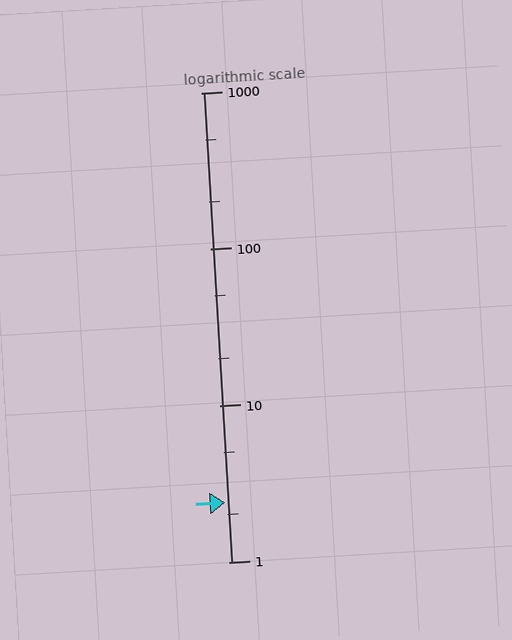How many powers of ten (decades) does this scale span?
The scale spans 3 decades, from 1 to 1000.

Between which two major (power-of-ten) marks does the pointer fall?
The pointer is between 1 and 10.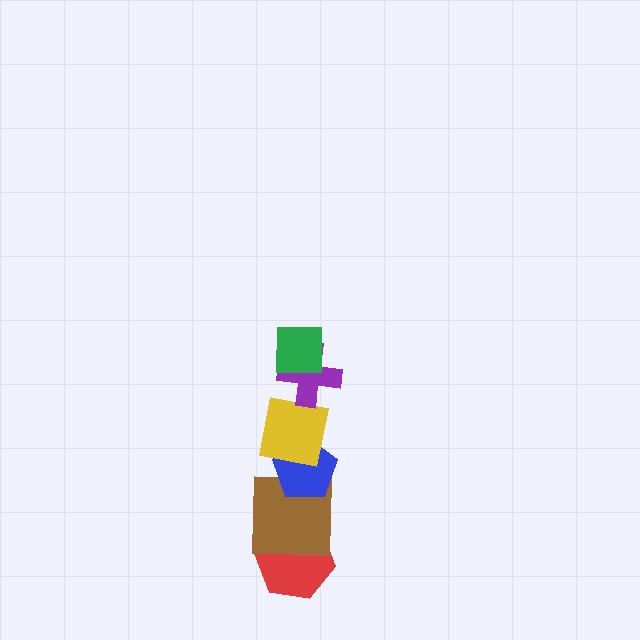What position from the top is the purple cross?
The purple cross is 2nd from the top.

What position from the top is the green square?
The green square is 1st from the top.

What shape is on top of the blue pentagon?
The yellow square is on top of the blue pentagon.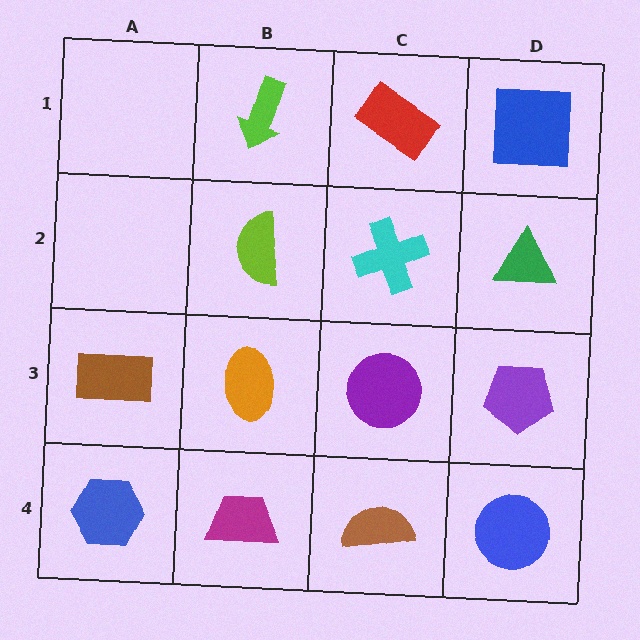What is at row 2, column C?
A cyan cross.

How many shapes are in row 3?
4 shapes.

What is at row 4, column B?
A magenta trapezoid.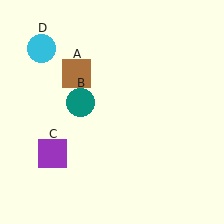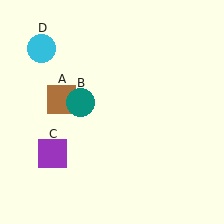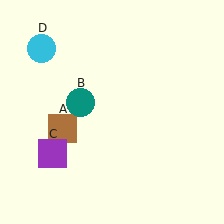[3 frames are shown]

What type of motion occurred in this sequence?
The brown square (object A) rotated counterclockwise around the center of the scene.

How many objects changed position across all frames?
1 object changed position: brown square (object A).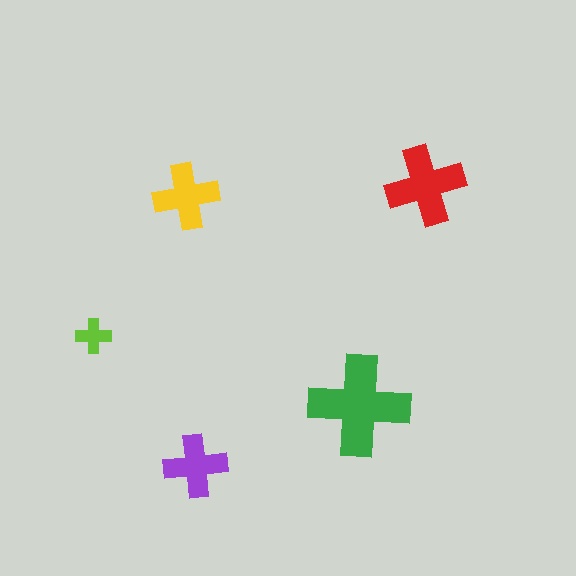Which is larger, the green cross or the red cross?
The green one.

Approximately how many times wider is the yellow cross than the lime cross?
About 2 times wider.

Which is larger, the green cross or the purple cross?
The green one.